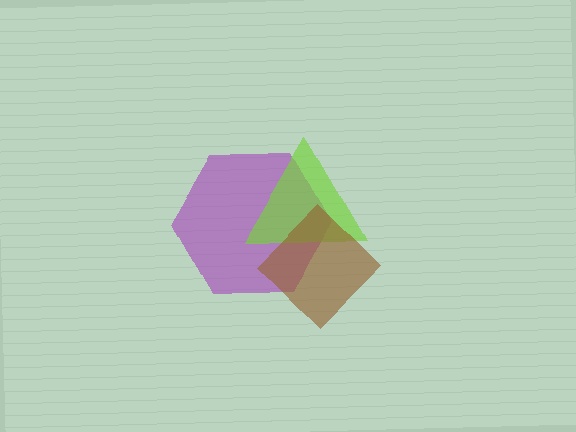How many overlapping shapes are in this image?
There are 3 overlapping shapes in the image.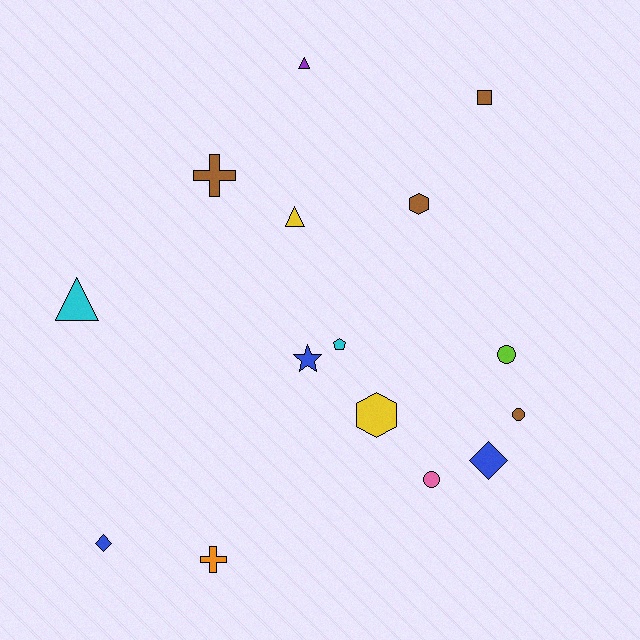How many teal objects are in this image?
There are no teal objects.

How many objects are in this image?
There are 15 objects.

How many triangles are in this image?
There are 3 triangles.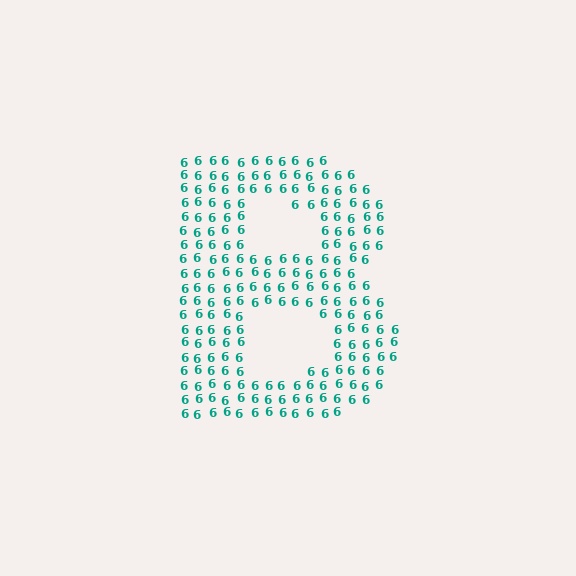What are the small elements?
The small elements are digit 6's.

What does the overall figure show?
The overall figure shows the letter B.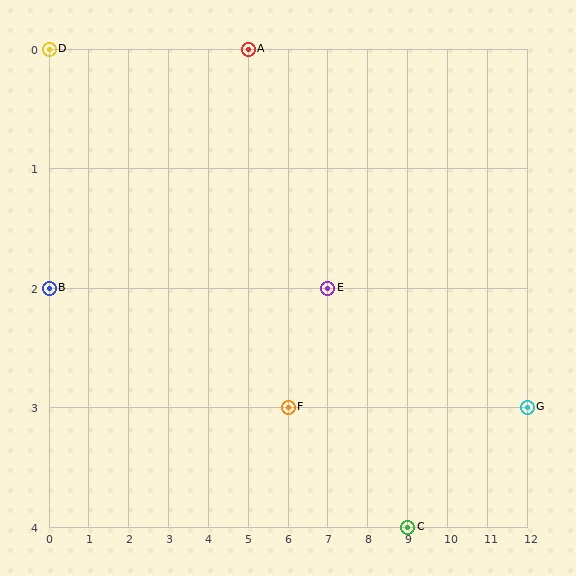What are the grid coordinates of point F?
Point F is at grid coordinates (6, 3).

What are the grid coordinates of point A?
Point A is at grid coordinates (5, 0).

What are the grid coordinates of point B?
Point B is at grid coordinates (0, 2).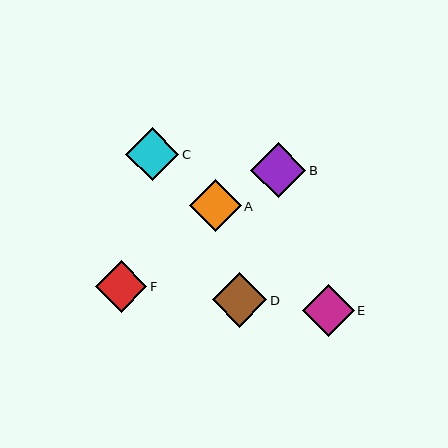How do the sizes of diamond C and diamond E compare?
Diamond C and diamond E are approximately the same size.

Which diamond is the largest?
Diamond B is the largest with a size of approximately 55 pixels.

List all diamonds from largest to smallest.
From largest to smallest: B, D, C, A, E, F.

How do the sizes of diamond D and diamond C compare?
Diamond D and diamond C are approximately the same size.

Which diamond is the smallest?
Diamond F is the smallest with a size of approximately 51 pixels.